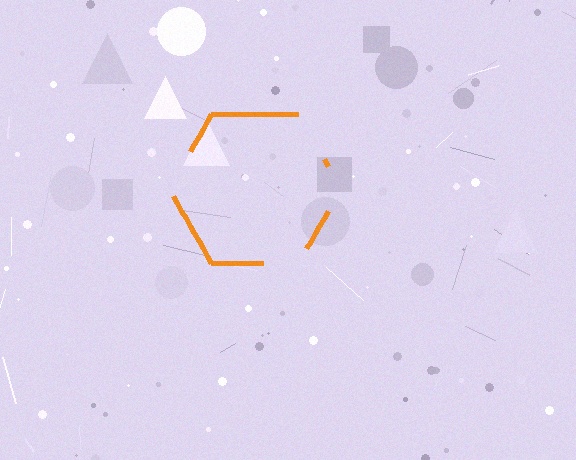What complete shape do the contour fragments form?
The contour fragments form a hexagon.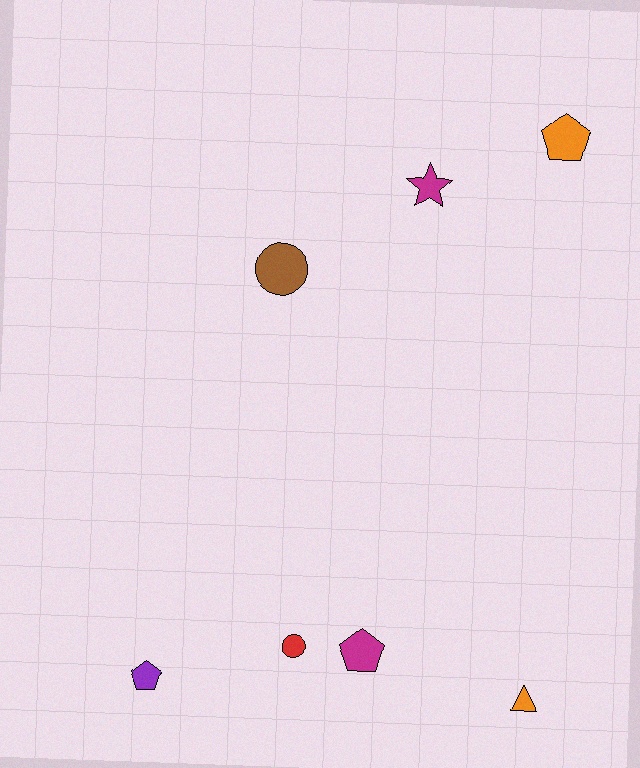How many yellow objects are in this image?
There are no yellow objects.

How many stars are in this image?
There is 1 star.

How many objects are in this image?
There are 7 objects.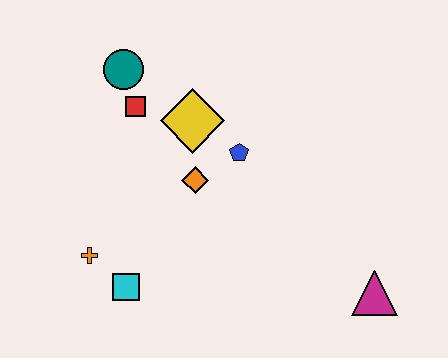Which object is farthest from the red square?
The magenta triangle is farthest from the red square.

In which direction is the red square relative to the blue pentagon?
The red square is to the left of the blue pentagon.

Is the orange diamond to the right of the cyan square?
Yes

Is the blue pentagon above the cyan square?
Yes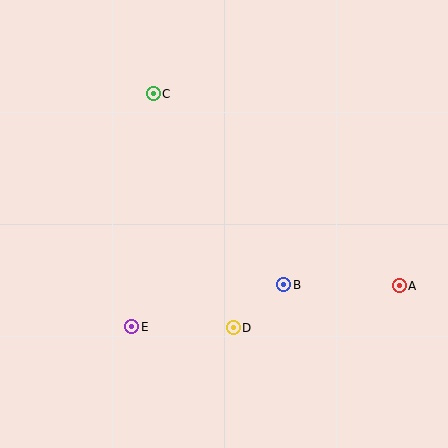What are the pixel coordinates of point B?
Point B is at (284, 285).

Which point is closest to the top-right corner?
Point A is closest to the top-right corner.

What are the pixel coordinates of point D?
Point D is at (233, 328).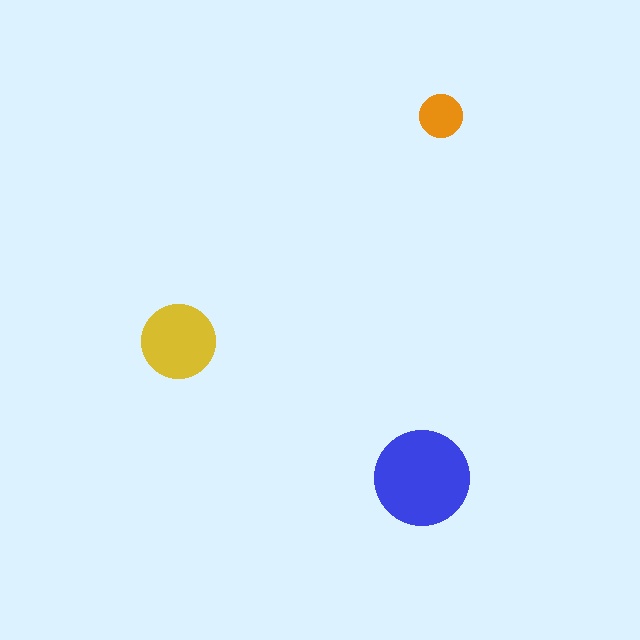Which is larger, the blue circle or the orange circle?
The blue one.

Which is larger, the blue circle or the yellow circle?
The blue one.